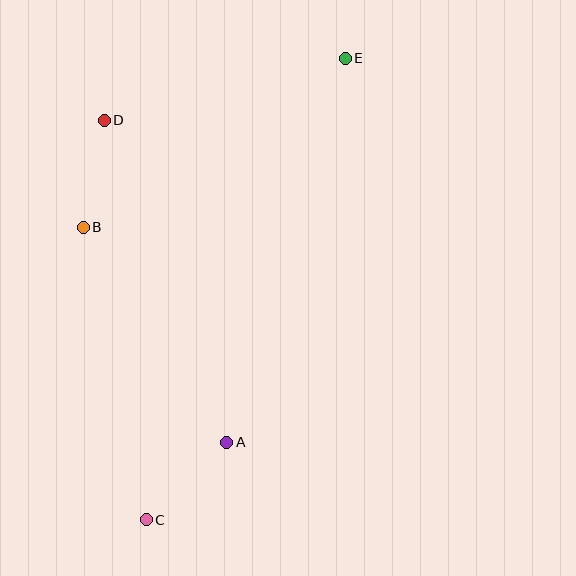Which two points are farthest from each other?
Points C and E are farthest from each other.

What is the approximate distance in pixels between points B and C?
The distance between B and C is approximately 299 pixels.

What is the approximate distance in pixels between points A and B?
The distance between A and B is approximately 258 pixels.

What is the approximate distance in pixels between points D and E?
The distance between D and E is approximately 249 pixels.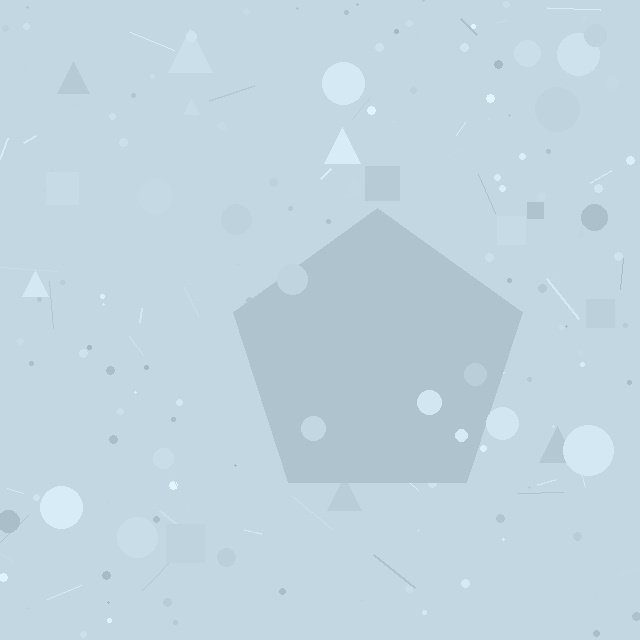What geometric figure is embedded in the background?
A pentagon is embedded in the background.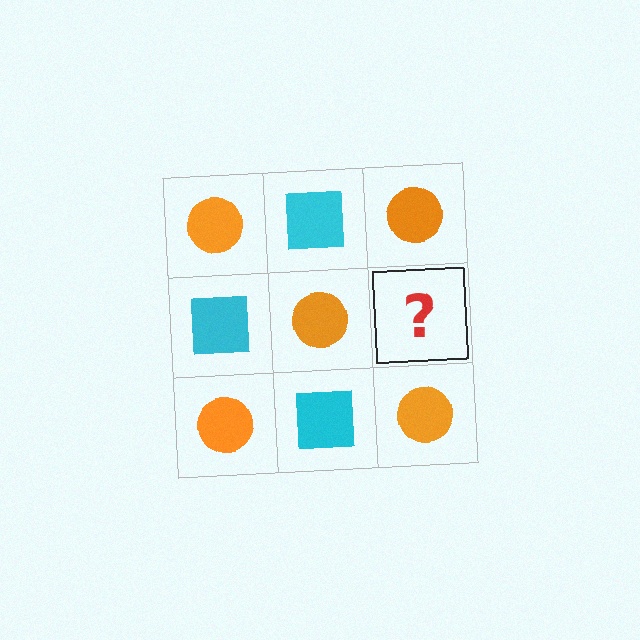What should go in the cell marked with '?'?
The missing cell should contain a cyan square.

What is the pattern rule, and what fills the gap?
The rule is that it alternates orange circle and cyan square in a checkerboard pattern. The gap should be filled with a cyan square.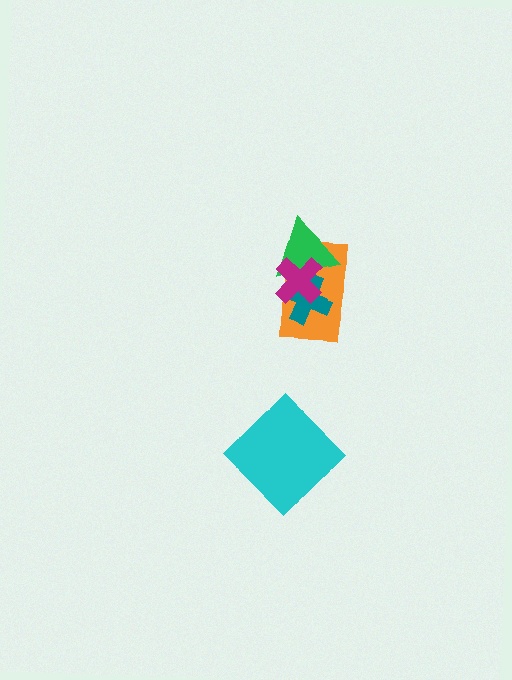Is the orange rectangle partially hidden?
Yes, it is partially covered by another shape.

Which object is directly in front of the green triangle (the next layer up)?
The teal cross is directly in front of the green triangle.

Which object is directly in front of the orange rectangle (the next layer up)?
The green triangle is directly in front of the orange rectangle.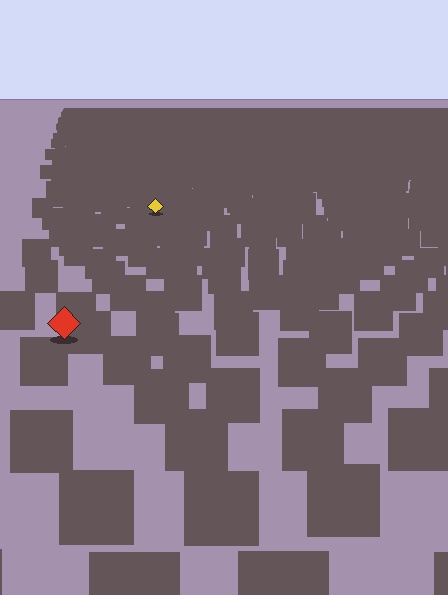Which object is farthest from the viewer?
The yellow diamond is farthest from the viewer. It appears smaller and the ground texture around it is denser.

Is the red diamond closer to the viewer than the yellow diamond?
Yes. The red diamond is closer — you can tell from the texture gradient: the ground texture is coarser near it.